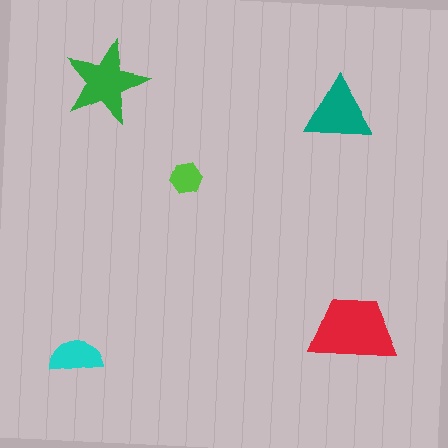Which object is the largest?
The red trapezoid.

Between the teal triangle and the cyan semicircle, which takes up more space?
The teal triangle.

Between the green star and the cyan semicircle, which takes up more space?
The green star.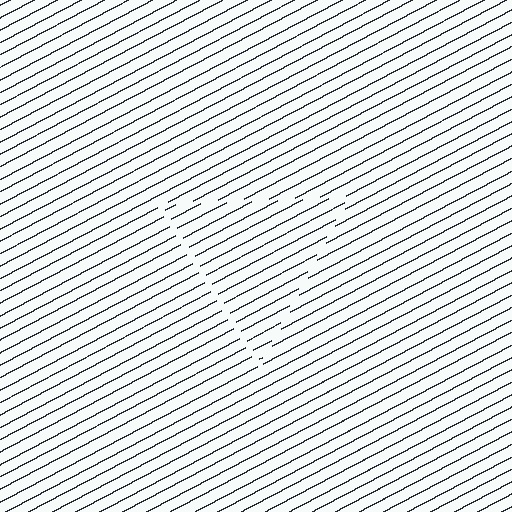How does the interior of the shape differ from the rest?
The interior of the shape contains the same grating, shifted by half a period — the contour is defined by the phase discontinuity where line-ends from the inner and outer gratings abut.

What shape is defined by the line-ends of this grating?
An illusory triangle. The interior of the shape contains the same grating, shifted by half a period — the contour is defined by the phase discontinuity where line-ends from the inner and outer gratings abut.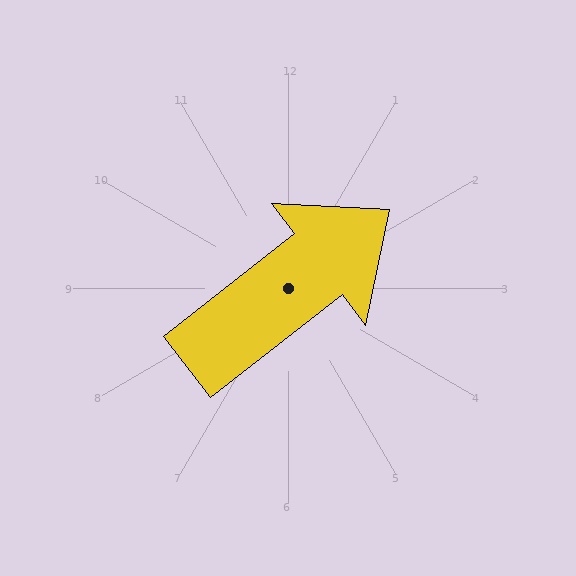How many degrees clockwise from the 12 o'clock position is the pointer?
Approximately 52 degrees.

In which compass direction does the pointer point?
Northeast.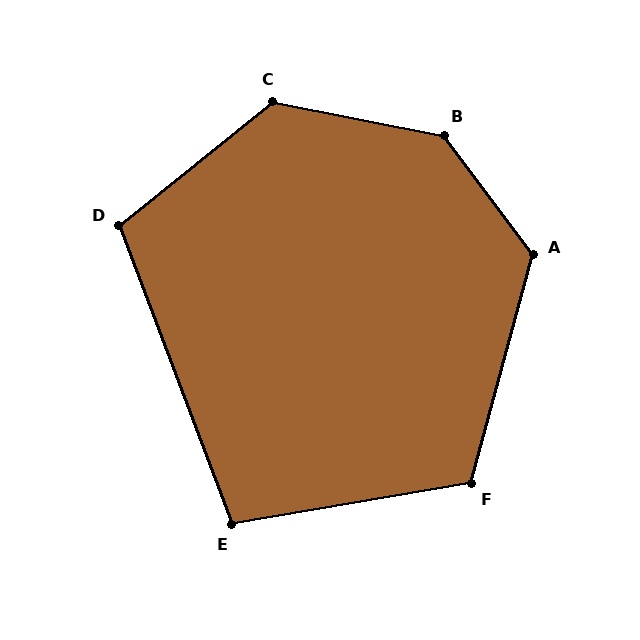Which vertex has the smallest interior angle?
E, at approximately 101 degrees.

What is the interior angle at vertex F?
Approximately 115 degrees (obtuse).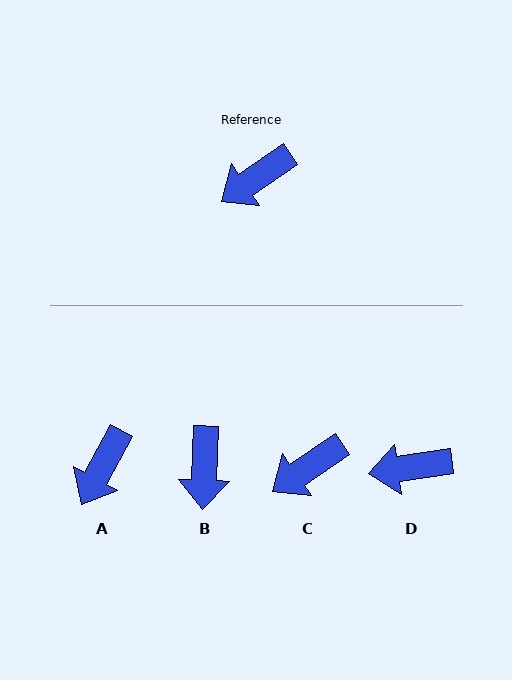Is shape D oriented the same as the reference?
No, it is off by about 26 degrees.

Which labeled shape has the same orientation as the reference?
C.